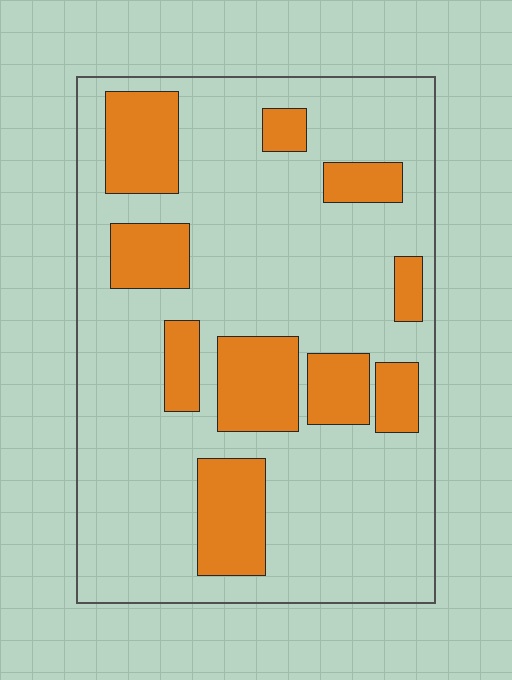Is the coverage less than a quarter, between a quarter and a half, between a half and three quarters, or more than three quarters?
Less than a quarter.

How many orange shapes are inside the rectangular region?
10.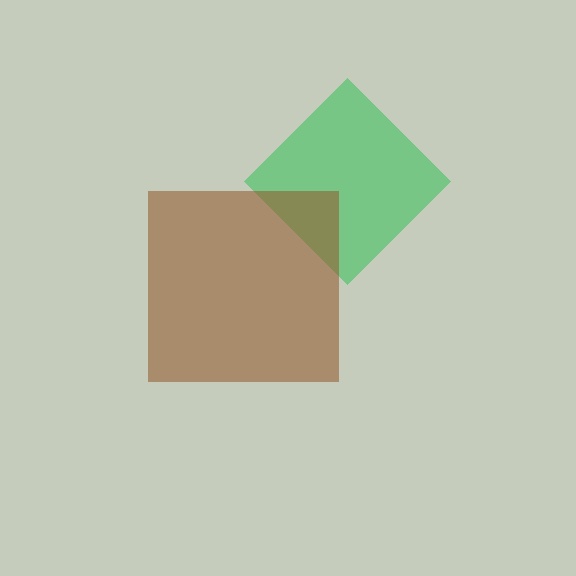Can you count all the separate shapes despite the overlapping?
Yes, there are 2 separate shapes.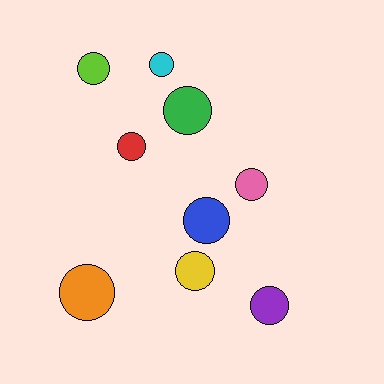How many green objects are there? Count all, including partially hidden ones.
There is 1 green object.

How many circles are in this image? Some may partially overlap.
There are 9 circles.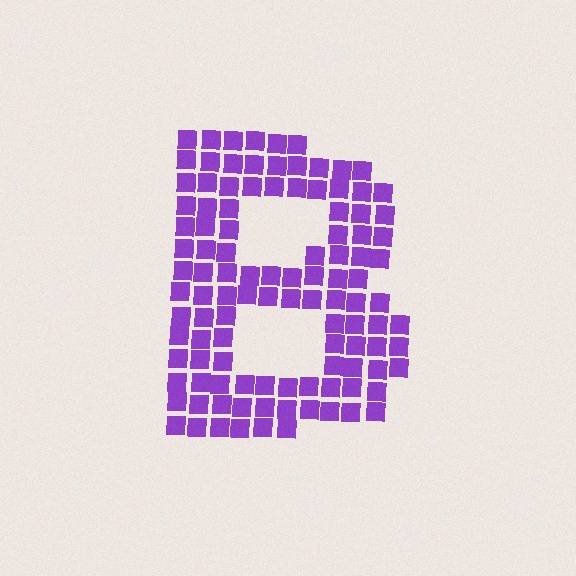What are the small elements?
The small elements are squares.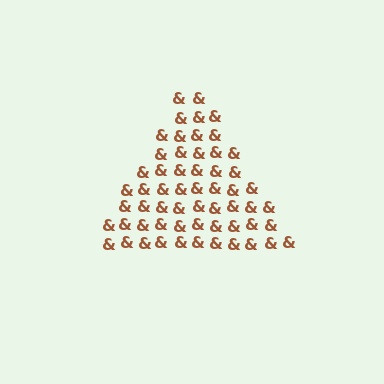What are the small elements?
The small elements are ampersands.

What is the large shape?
The large shape is a triangle.